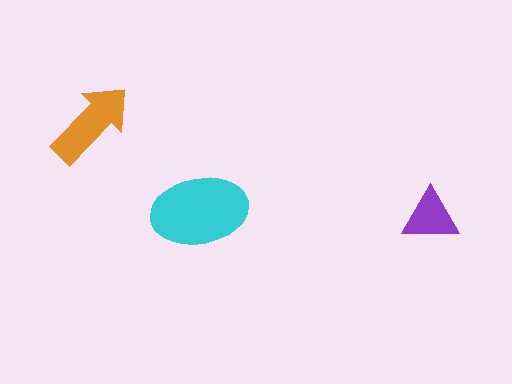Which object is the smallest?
The purple triangle.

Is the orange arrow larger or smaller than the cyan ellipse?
Smaller.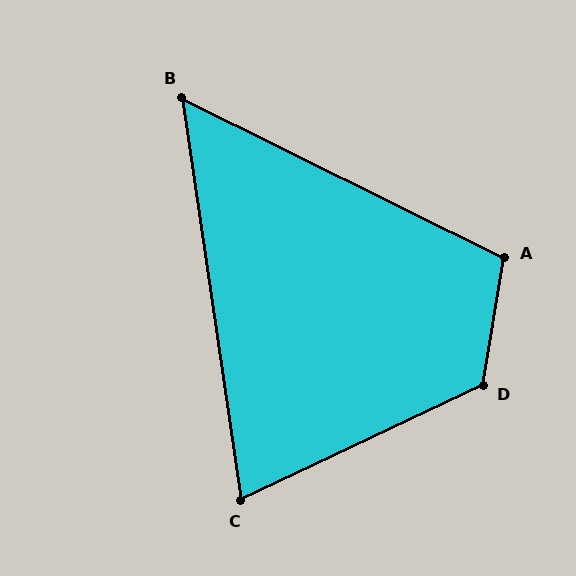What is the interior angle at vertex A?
Approximately 107 degrees (obtuse).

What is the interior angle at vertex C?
Approximately 73 degrees (acute).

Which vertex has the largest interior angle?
D, at approximately 125 degrees.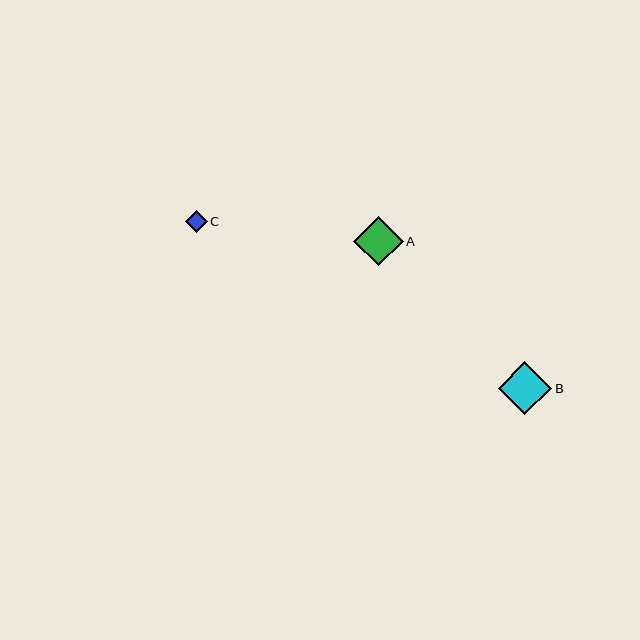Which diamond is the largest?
Diamond B is the largest with a size of approximately 53 pixels.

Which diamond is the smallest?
Diamond C is the smallest with a size of approximately 22 pixels.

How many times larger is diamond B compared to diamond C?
Diamond B is approximately 2.4 times the size of diamond C.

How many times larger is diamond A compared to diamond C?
Diamond A is approximately 2.3 times the size of diamond C.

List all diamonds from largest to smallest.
From largest to smallest: B, A, C.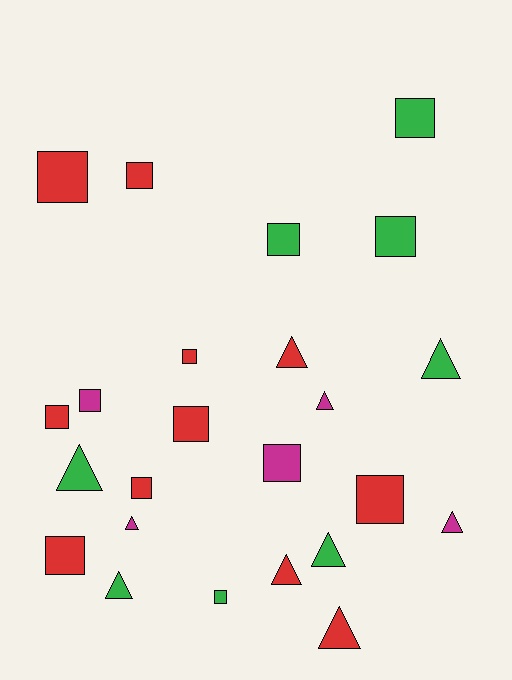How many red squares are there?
There are 8 red squares.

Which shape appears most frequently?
Square, with 14 objects.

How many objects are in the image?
There are 24 objects.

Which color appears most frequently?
Red, with 11 objects.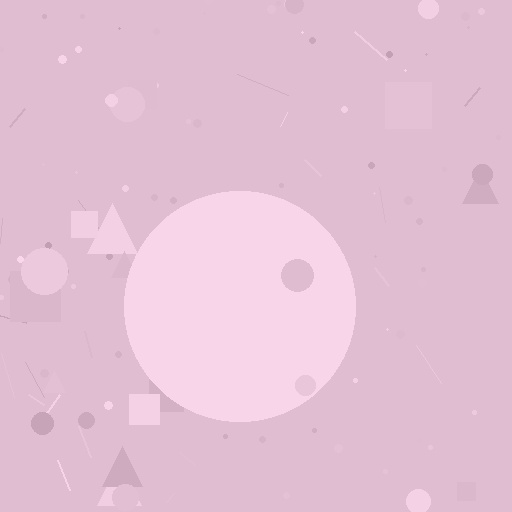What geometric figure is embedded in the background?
A circle is embedded in the background.